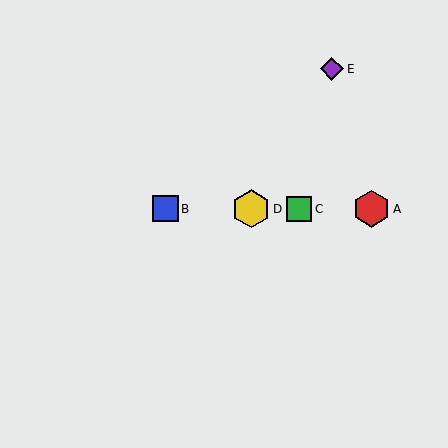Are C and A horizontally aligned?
Yes, both are at y≈209.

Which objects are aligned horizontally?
Objects A, B, C, D are aligned horizontally.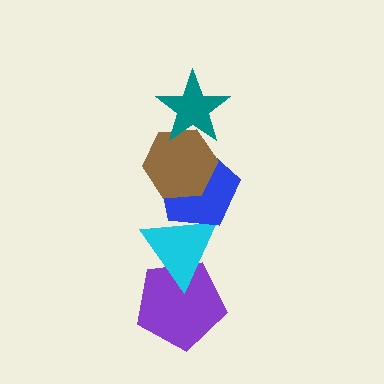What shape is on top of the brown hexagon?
The teal star is on top of the brown hexagon.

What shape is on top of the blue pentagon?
The brown hexagon is on top of the blue pentagon.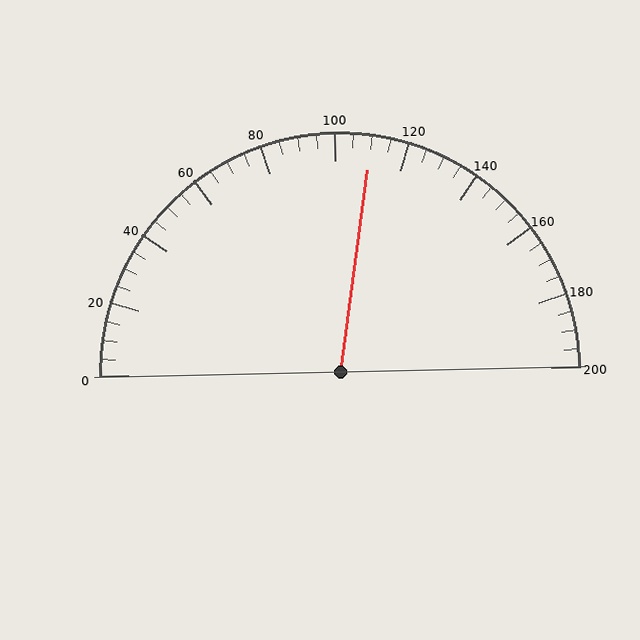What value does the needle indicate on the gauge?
The needle indicates approximately 110.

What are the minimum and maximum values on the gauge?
The gauge ranges from 0 to 200.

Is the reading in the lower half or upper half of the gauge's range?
The reading is in the upper half of the range (0 to 200).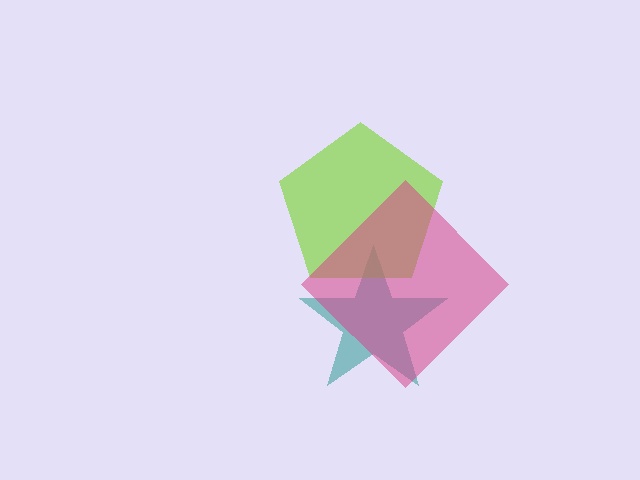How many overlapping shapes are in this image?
There are 3 overlapping shapes in the image.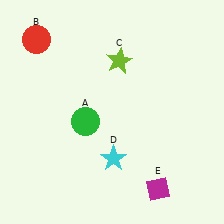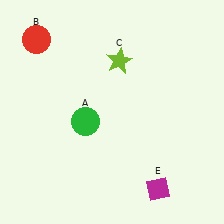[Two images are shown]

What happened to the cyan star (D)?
The cyan star (D) was removed in Image 2. It was in the bottom-right area of Image 1.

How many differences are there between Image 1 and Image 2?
There is 1 difference between the two images.